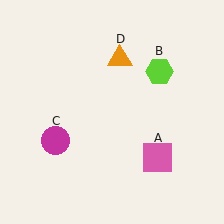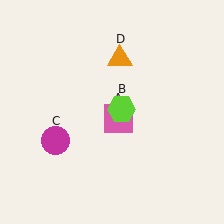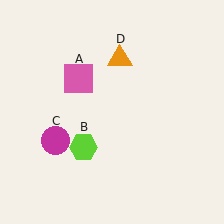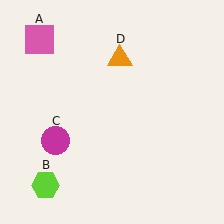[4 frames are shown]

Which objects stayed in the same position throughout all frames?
Magenta circle (object C) and orange triangle (object D) remained stationary.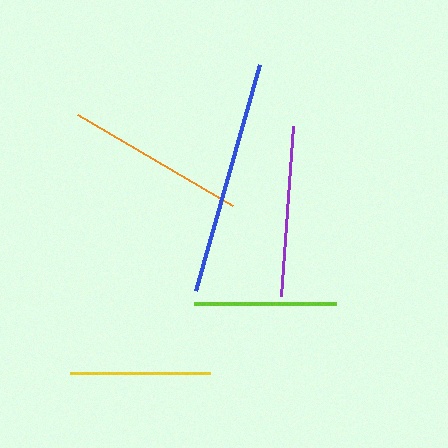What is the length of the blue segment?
The blue segment is approximately 235 pixels long.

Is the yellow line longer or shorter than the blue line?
The blue line is longer than the yellow line.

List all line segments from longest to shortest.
From longest to shortest: blue, orange, purple, lime, yellow.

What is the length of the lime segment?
The lime segment is approximately 142 pixels long.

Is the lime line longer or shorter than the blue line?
The blue line is longer than the lime line.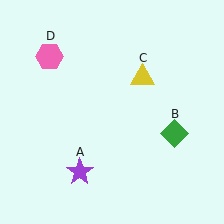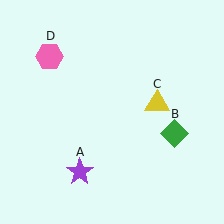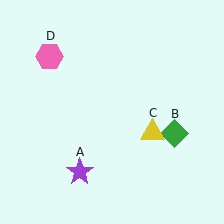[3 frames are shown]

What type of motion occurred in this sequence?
The yellow triangle (object C) rotated clockwise around the center of the scene.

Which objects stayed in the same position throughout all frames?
Purple star (object A) and green diamond (object B) and pink hexagon (object D) remained stationary.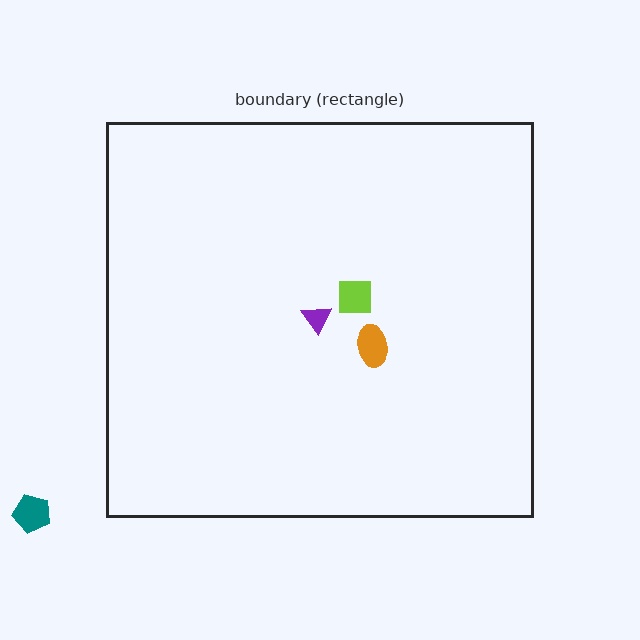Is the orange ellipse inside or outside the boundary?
Inside.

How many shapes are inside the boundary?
3 inside, 1 outside.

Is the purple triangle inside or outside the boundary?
Inside.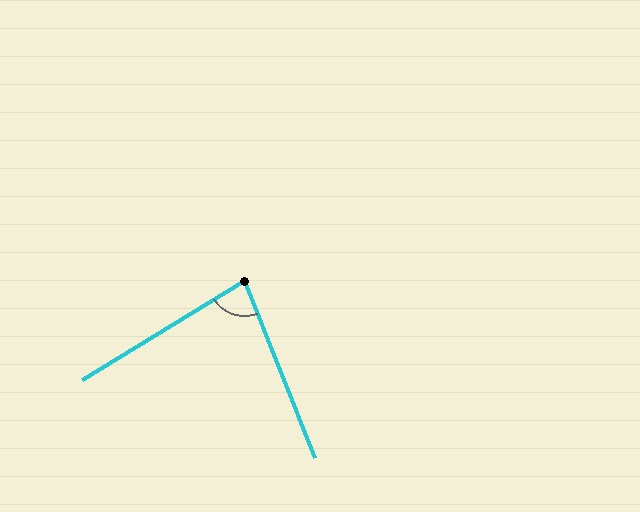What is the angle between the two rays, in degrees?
Approximately 80 degrees.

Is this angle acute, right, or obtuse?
It is acute.